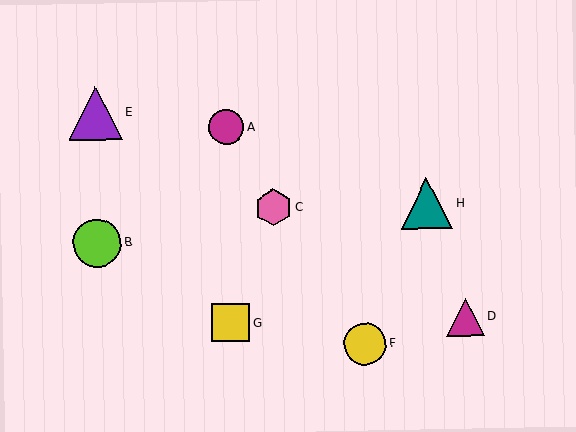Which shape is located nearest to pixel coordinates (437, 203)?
The teal triangle (labeled H) at (427, 203) is nearest to that location.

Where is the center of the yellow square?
The center of the yellow square is at (231, 323).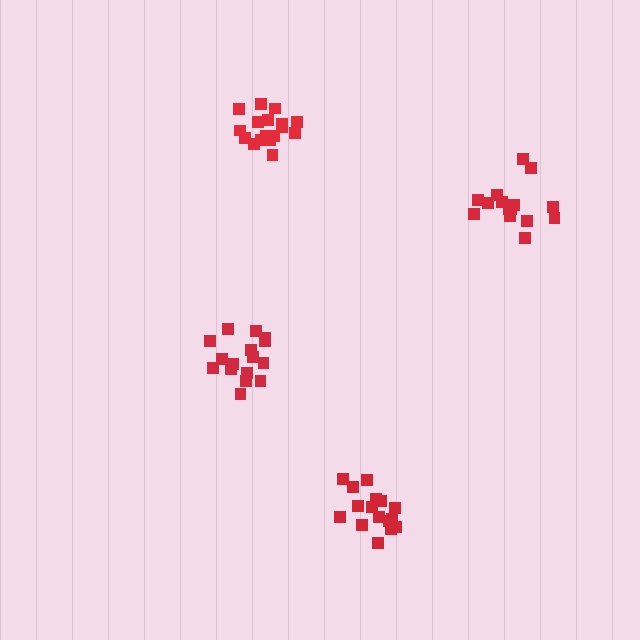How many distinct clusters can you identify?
There are 4 distinct clusters.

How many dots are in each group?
Group 1: 17 dots, Group 2: 15 dots, Group 3: 17 dots, Group 4: 16 dots (65 total).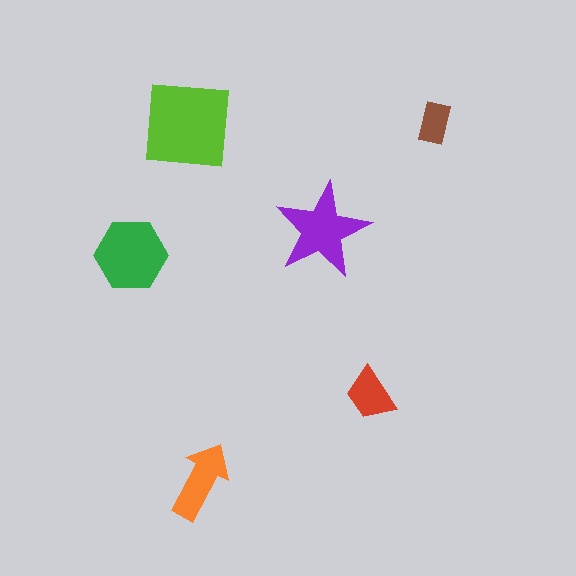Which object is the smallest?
The brown rectangle.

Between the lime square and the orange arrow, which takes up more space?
The lime square.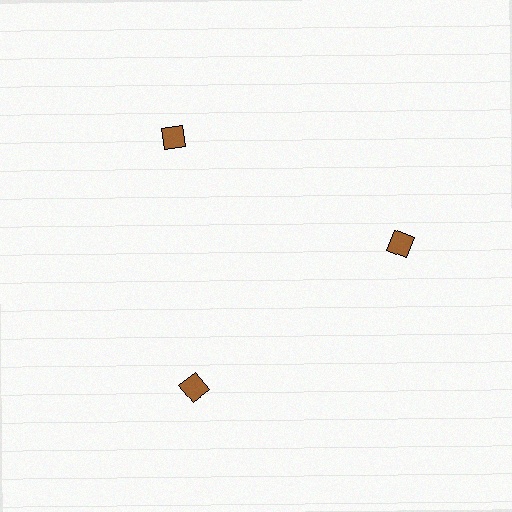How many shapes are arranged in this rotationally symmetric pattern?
There are 3 shapes, arranged in 3 groups of 1.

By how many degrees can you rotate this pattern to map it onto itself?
The pattern maps onto itself every 120 degrees of rotation.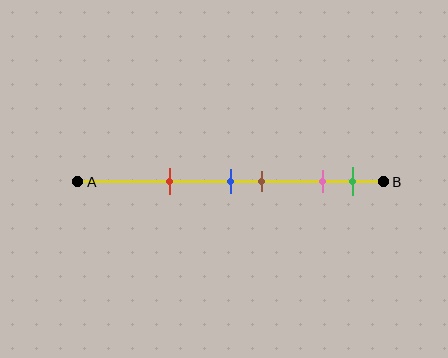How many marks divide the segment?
There are 5 marks dividing the segment.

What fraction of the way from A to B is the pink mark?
The pink mark is approximately 80% (0.8) of the way from A to B.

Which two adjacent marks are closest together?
The blue and brown marks are the closest adjacent pair.